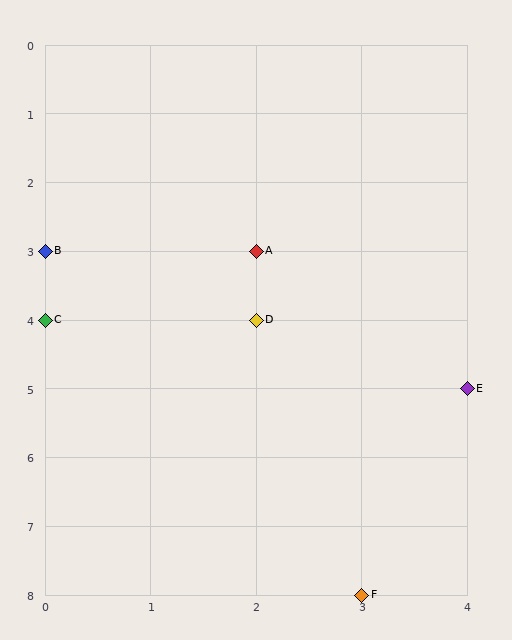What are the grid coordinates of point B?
Point B is at grid coordinates (0, 3).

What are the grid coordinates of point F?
Point F is at grid coordinates (3, 8).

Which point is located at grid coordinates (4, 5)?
Point E is at (4, 5).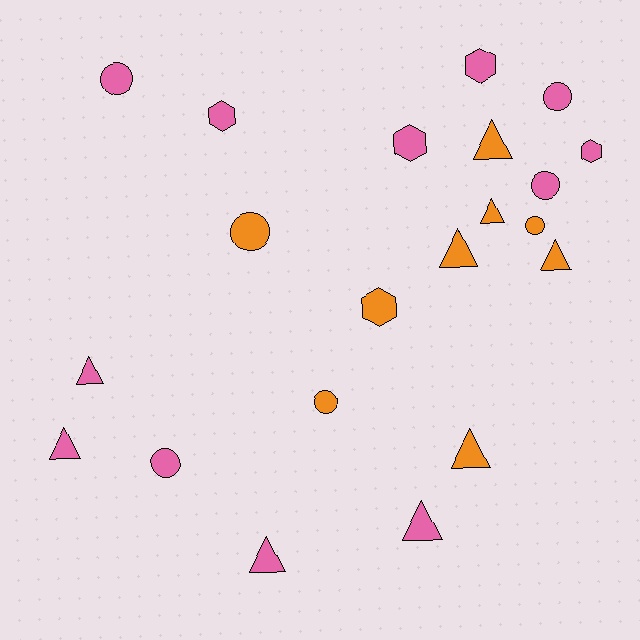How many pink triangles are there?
There are 4 pink triangles.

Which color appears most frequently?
Pink, with 12 objects.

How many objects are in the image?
There are 21 objects.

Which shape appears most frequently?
Triangle, with 9 objects.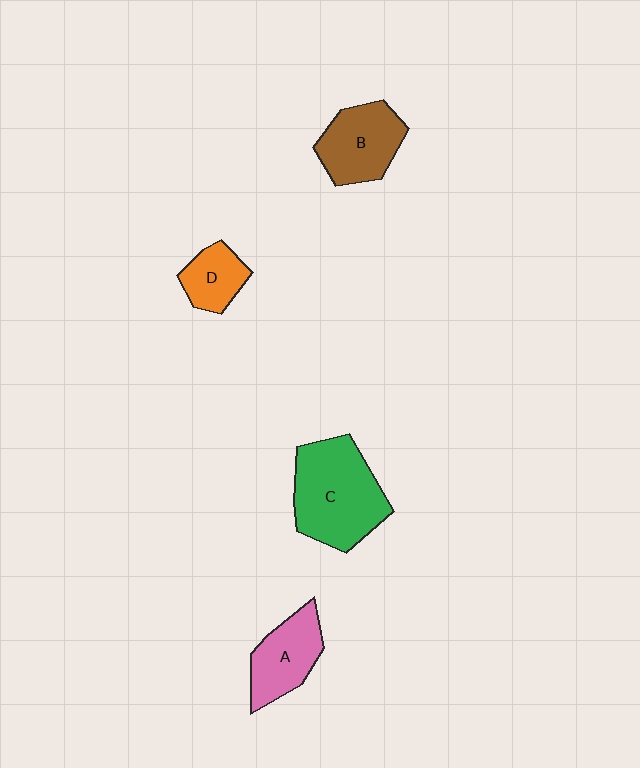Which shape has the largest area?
Shape C (green).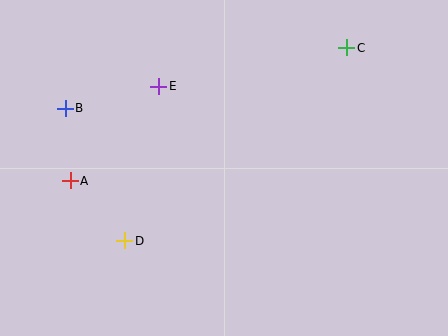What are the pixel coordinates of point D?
Point D is at (125, 241).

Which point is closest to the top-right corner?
Point C is closest to the top-right corner.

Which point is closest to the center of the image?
Point E at (159, 86) is closest to the center.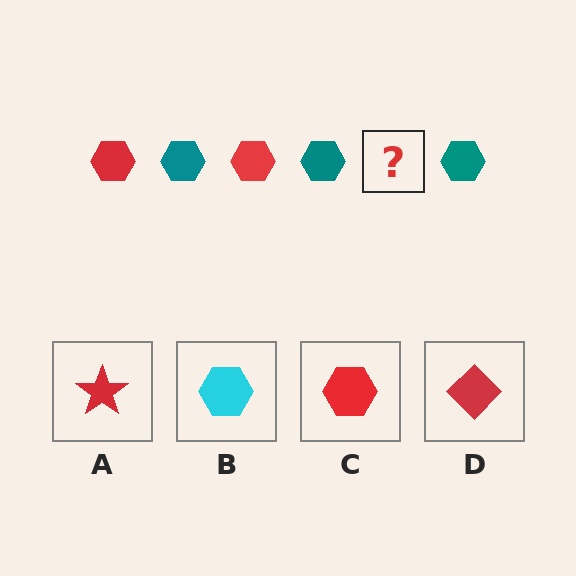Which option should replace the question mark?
Option C.